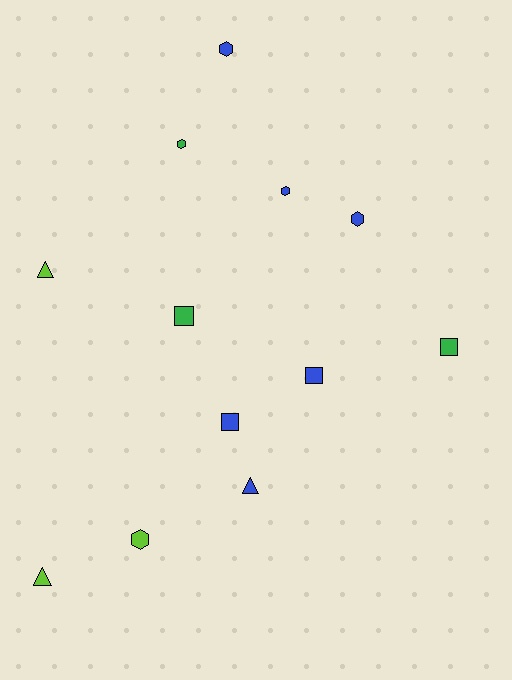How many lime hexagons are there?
There is 1 lime hexagon.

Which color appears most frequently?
Blue, with 6 objects.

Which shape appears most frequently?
Hexagon, with 5 objects.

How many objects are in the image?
There are 12 objects.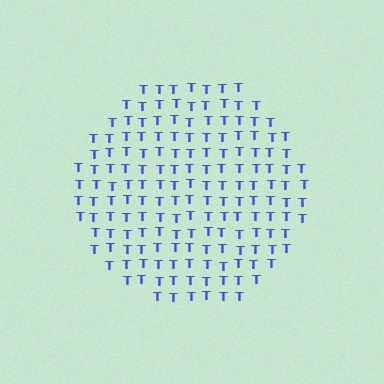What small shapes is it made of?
It is made of small letter T's.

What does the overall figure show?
The overall figure shows a circle.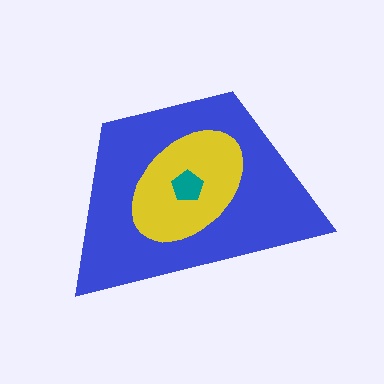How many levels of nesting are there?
3.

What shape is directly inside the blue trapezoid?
The yellow ellipse.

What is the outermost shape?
The blue trapezoid.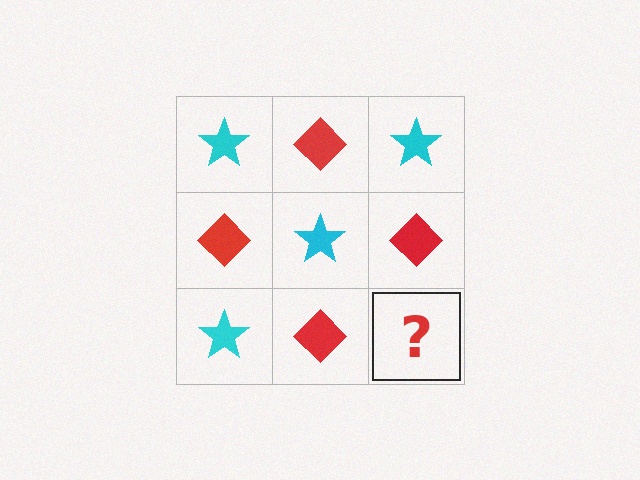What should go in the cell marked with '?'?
The missing cell should contain a cyan star.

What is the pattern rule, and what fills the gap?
The rule is that it alternates cyan star and red diamond in a checkerboard pattern. The gap should be filled with a cyan star.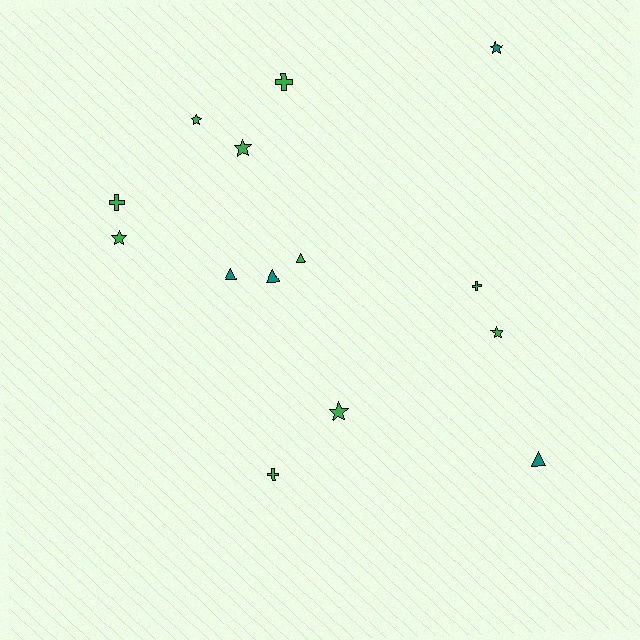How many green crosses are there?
There are 4 green crosses.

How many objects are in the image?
There are 14 objects.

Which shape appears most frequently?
Star, with 6 objects.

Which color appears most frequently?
Green, with 10 objects.